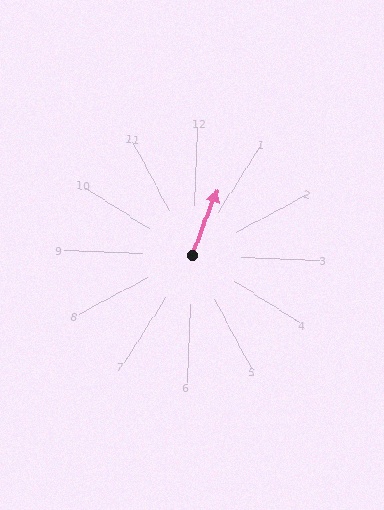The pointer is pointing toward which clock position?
Roughly 1 o'clock.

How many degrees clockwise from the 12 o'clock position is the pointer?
Approximately 19 degrees.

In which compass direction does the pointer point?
North.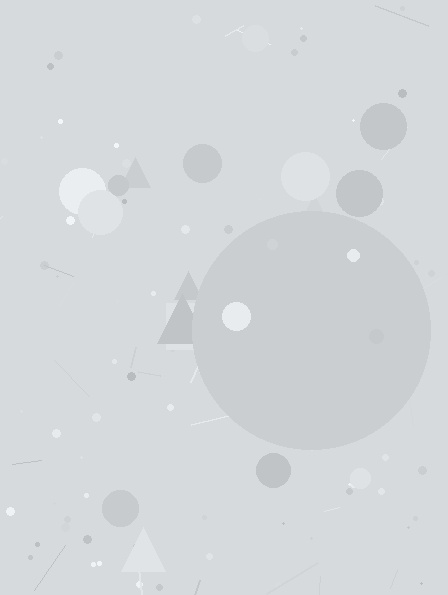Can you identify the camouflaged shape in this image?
The camouflaged shape is a circle.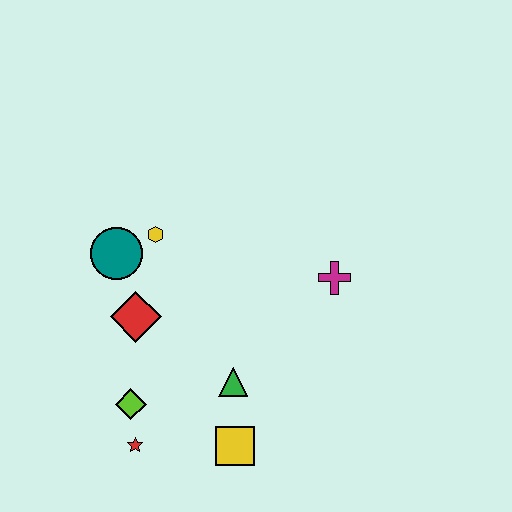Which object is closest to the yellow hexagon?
The teal circle is closest to the yellow hexagon.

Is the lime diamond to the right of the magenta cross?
No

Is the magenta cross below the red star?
No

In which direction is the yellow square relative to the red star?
The yellow square is to the right of the red star.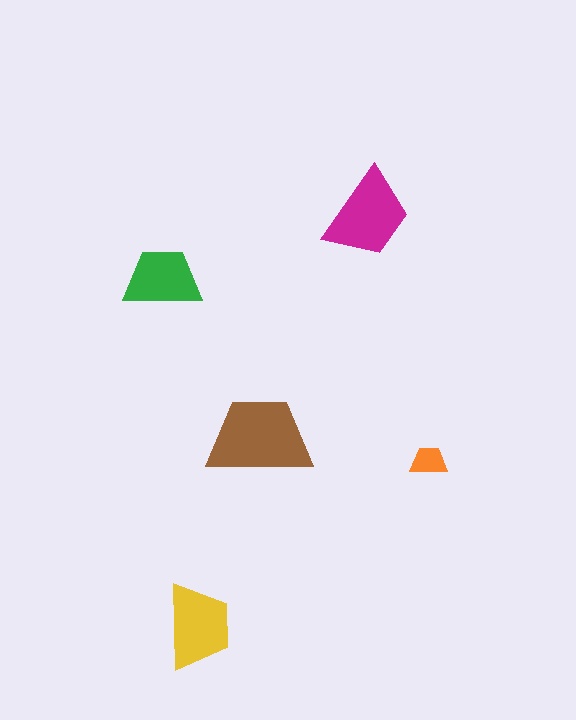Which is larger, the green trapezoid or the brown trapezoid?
The brown one.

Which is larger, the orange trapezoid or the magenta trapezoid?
The magenta one.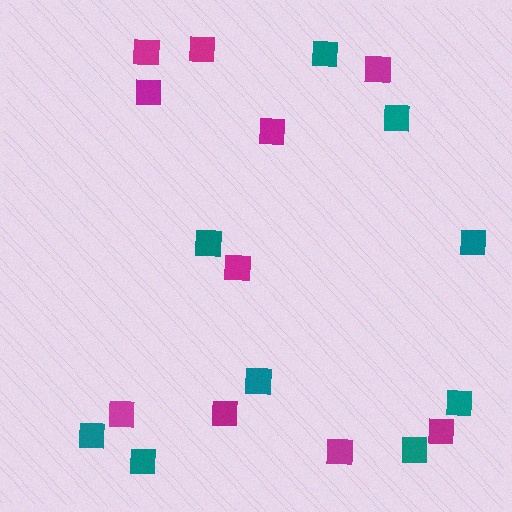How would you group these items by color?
There are 2 groups: one group of magenta squares (10) and one group of teal squares (9).